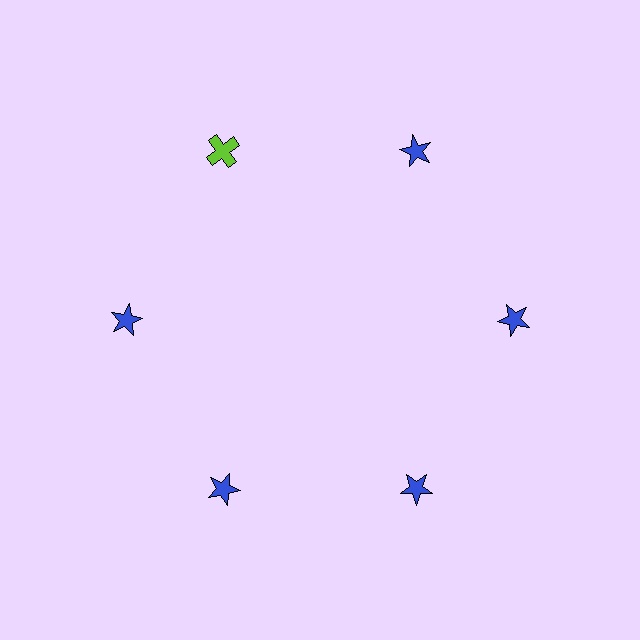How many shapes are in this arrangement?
There are 6 shapes arranged in a ring pattern.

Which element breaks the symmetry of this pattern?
The lime cross at roughly the 11 o'clock position breaks the symmetry. All other shapes are blue stars.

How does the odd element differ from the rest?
It differs in both color (lime instead of blue) and shape (cross instead of star).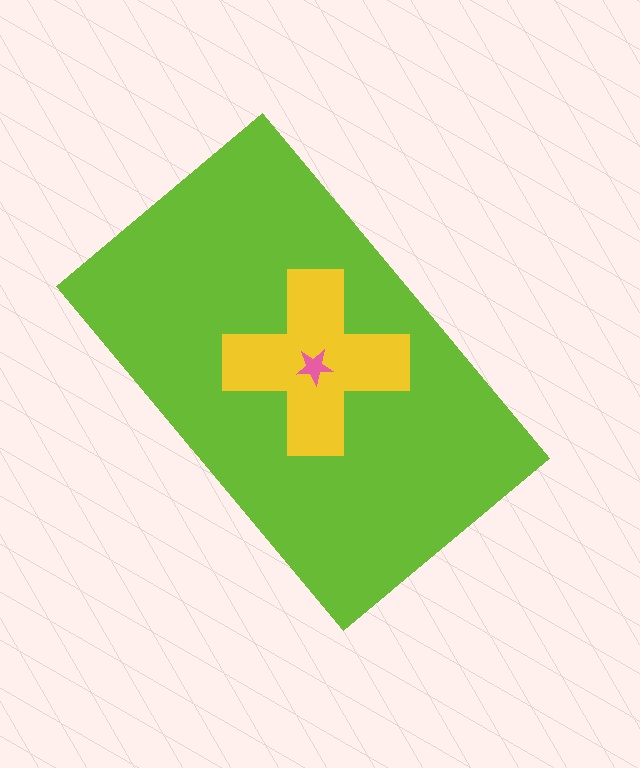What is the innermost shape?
The pink star.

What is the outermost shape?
The lime rectangle.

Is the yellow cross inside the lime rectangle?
Yes.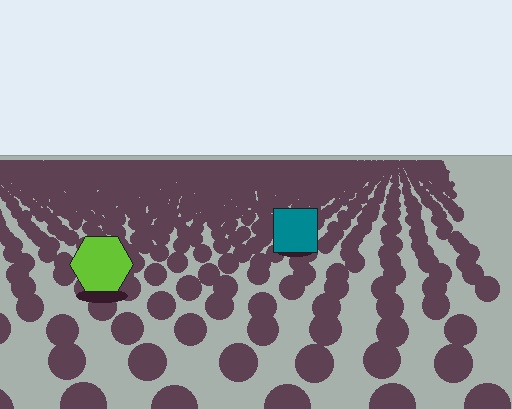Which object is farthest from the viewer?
The teal square is farthest from the viewer. It appears smaller and the ground texture around it is denser.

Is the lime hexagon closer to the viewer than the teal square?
Yes. The lime hexagon is closer — you can tell from the texture gradient: the ground texture is coarser near it.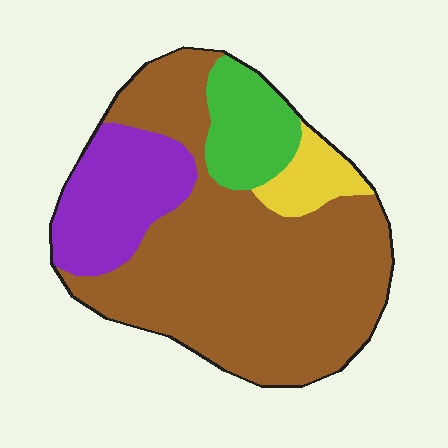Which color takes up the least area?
Yellow, at roughly 5%.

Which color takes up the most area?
Brown, at roughly 65%.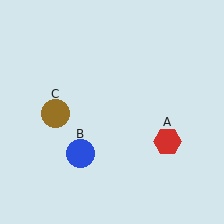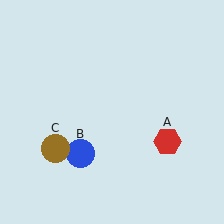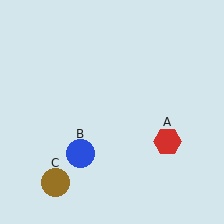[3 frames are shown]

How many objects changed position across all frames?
1 object changed position: brown circle (object C).